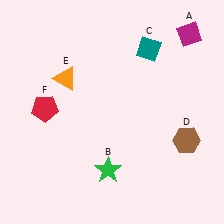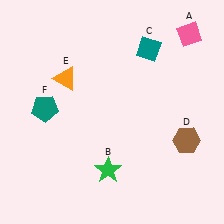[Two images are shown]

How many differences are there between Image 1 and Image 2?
There are 2 differences between the two images.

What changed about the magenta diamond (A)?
In Image 1, A is magenta. In Image 2, it changed to pink.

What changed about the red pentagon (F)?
In Image 1, F is red. In Image 2, it changed to teal.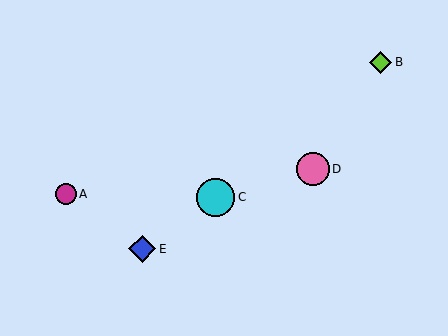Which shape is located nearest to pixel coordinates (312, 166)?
The pink circle (labeled D) at (313, 169) is nearest to that location.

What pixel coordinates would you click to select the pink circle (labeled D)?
Click at (313, 169) to select the pink circle D.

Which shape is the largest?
The cyan circle (labeled C) is the largest.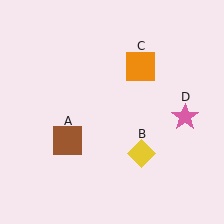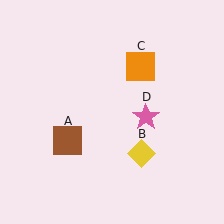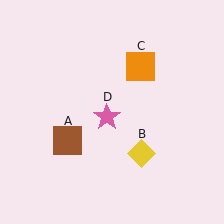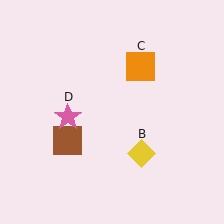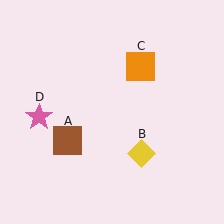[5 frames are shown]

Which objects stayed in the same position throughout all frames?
Brown square (object A) and yellow diamond (object B) and orange square (object C) remained stationary.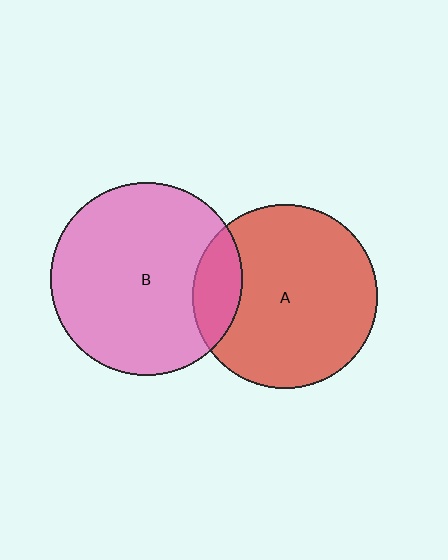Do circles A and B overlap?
Yes.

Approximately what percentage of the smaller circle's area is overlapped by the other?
Approximately 15%.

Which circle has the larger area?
Circle B (pink).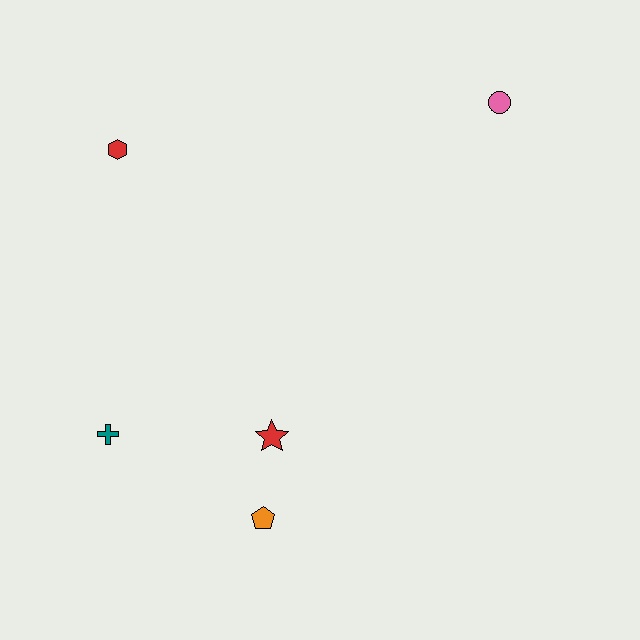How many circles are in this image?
There is 1 circle.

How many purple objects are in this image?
There are no purple objects.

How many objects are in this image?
There are 5 objects.